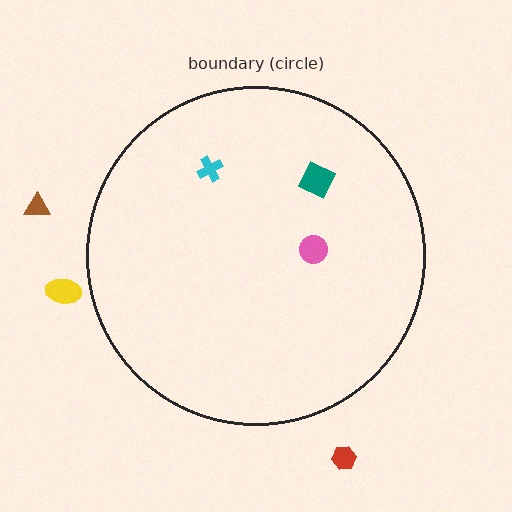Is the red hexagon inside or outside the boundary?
Outside.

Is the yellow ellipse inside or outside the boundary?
Outside.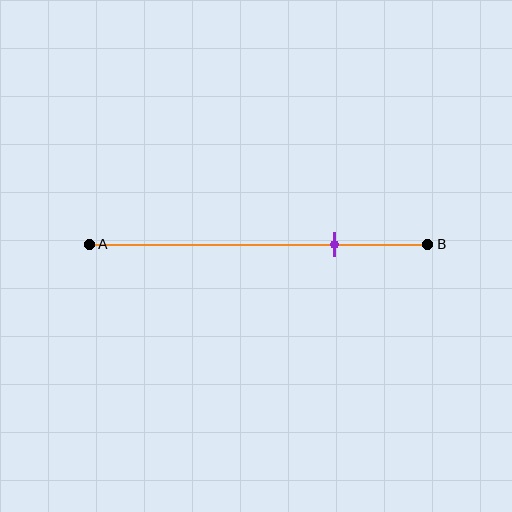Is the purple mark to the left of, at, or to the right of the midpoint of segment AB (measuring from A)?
The purple mark is to the right of the midpoint of segment AB.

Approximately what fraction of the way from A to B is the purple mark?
The purple mark is approximately 70% of the way from A to B.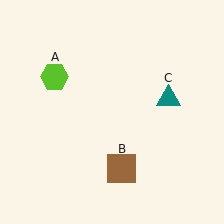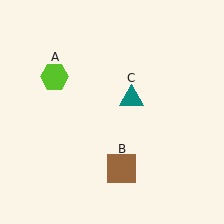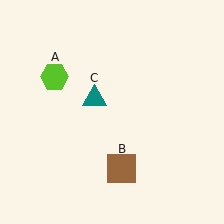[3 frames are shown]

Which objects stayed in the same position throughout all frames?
Lime hexagon (object A) and brown square (object B) remained stationary.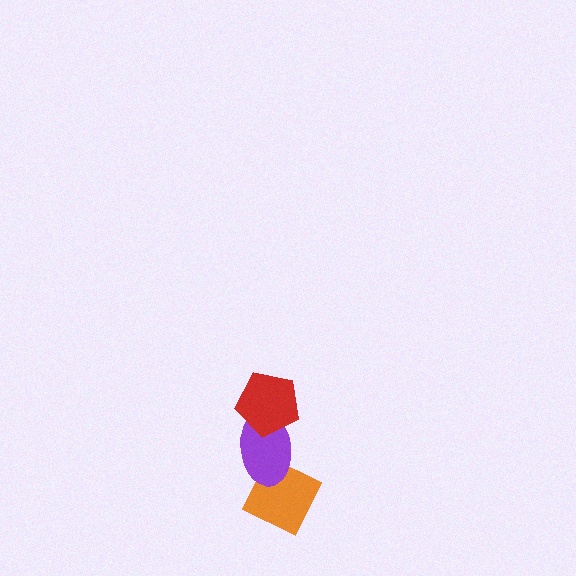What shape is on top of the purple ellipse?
The red pentagon is on top of the purple ellipse.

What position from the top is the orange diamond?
The orange diamond is 3rd from the top.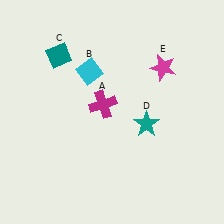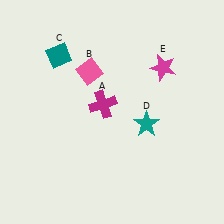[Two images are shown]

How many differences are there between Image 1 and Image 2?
There is 1 difference between the two images.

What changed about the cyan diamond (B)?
In Image 1, B is cyan. In Image 2, it changed to pink.